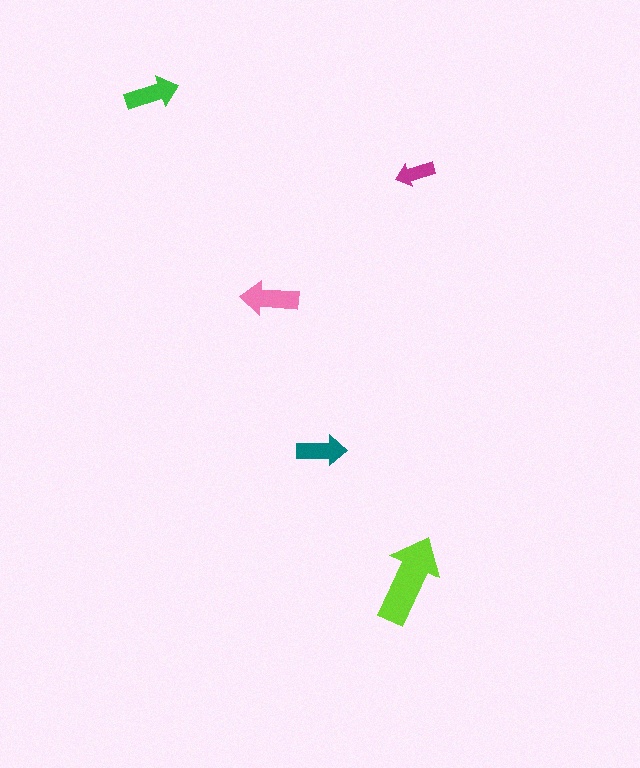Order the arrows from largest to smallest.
the lime one, the pink one, the green one, the teal one, the magenta one.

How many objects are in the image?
There are 5 objects in the image.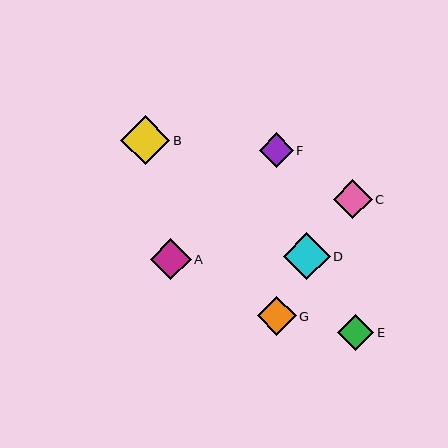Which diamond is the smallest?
Diamond F is the smallest with a size of approximately 34 pixels.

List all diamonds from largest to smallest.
From largest to smallest: B, D, A, G, C, E, F.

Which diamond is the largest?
Diamond B is the largest with a size of approximately 49 pixels.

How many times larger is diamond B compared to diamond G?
Diamond B is approximately 1.3 times the size of diamond G.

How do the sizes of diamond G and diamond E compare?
Diamond G and diamond E are approximately the same size.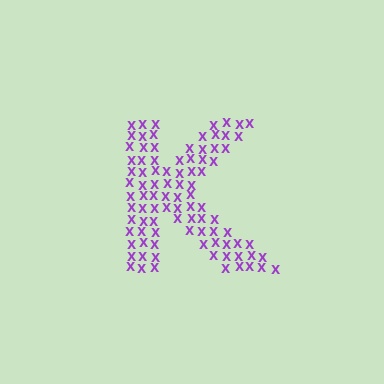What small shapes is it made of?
It is made of small letter X's.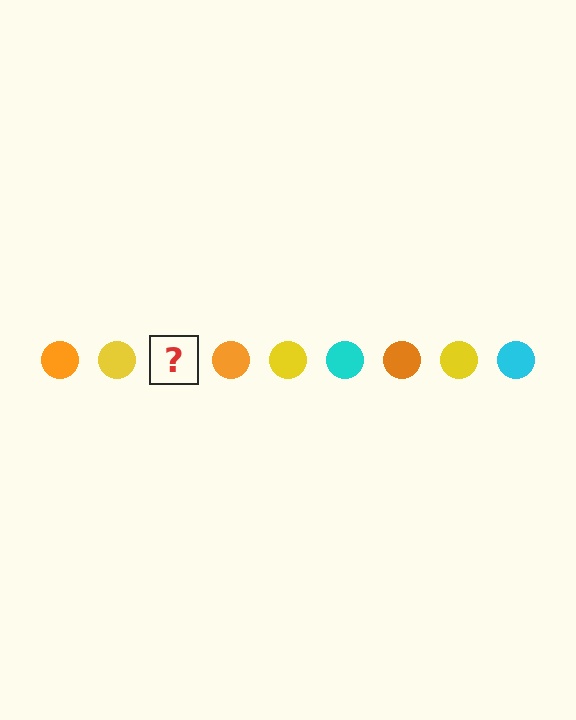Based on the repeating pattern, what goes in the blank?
The blank should be a cyan circle.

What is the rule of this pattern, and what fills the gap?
The rule is that the pattern cycles through orange, yellow, cyan circles. The gap should be filled with a cyan circle.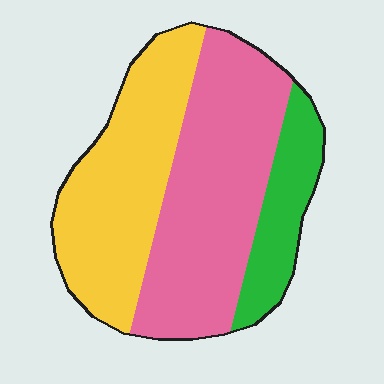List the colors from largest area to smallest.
From largest to smallest: pink, yellow, green.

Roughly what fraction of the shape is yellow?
Yellow covers roughly 40% of the shape.